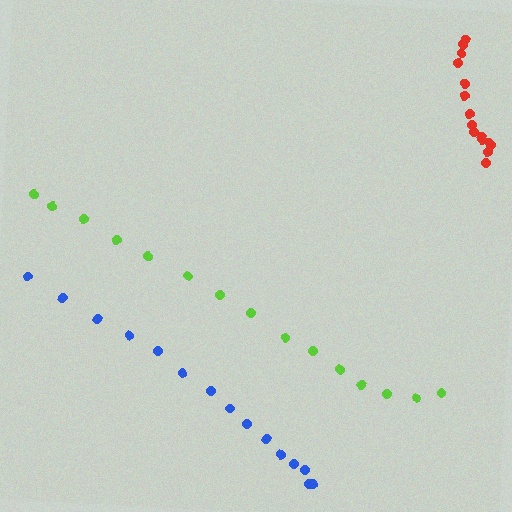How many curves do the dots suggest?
There are 3 distinct paths.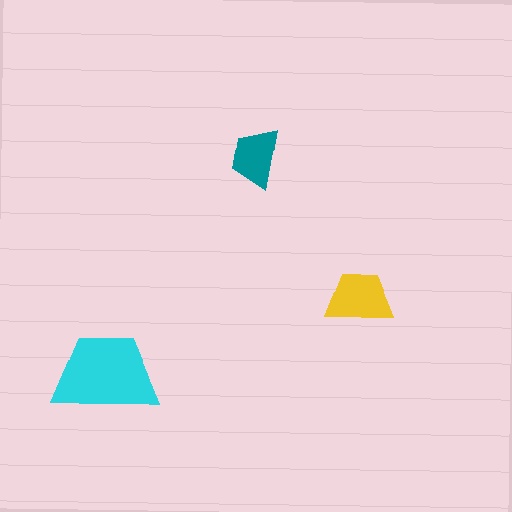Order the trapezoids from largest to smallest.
the cyan one, the yellow one, the teal one.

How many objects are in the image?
There are 3 objects in the image.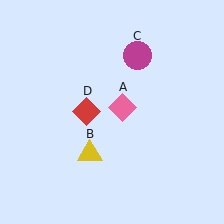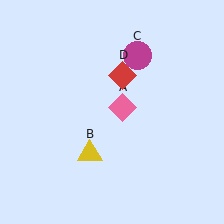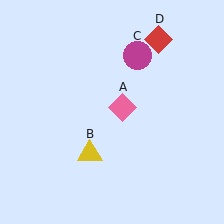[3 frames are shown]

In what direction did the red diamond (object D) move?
The red diamond (object D) moved up and to the right.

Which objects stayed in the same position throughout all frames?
Pink diamond (object A) and yellow triangle (object B) and magenta circle (object C) remained stationary.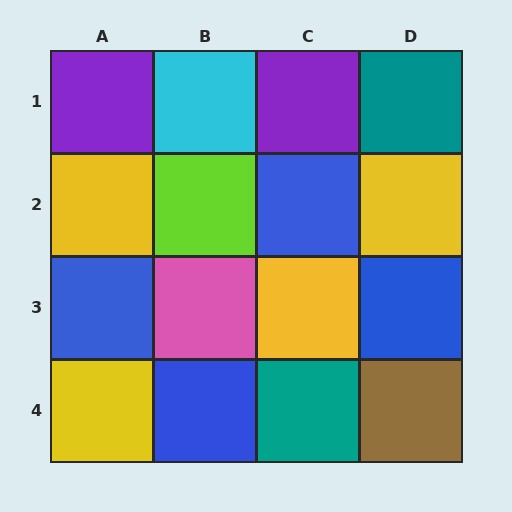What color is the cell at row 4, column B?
Blue.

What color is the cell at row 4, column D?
Brown.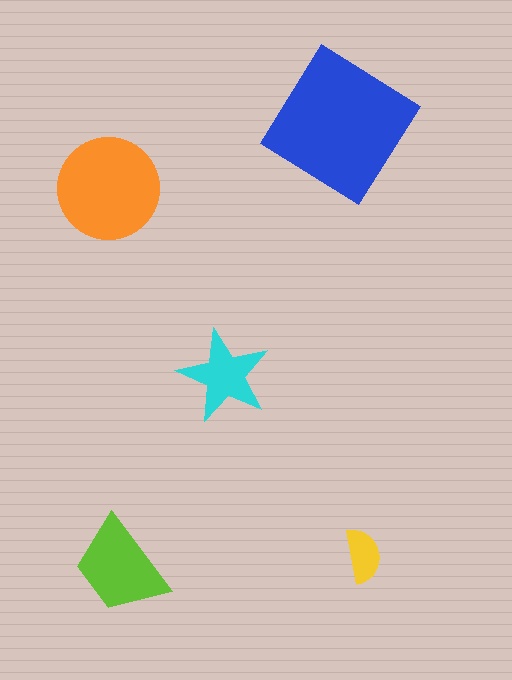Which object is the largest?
The blue diamond.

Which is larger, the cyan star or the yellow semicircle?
The cyan star.